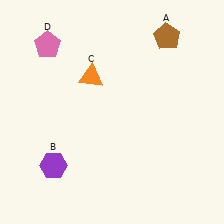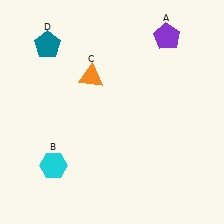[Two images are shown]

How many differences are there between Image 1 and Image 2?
There are 3 differences between the two images.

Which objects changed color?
A changed from brown to purple. B changed from purple to cyan. D changed from pink to teal.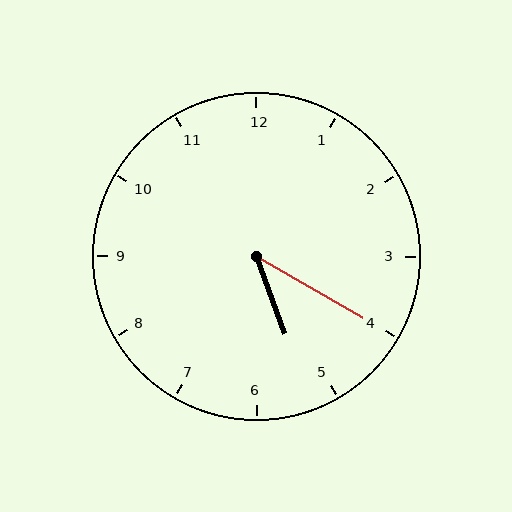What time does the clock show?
5:20.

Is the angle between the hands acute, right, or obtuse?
It is acute.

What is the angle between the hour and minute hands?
Approximately 40 degrees.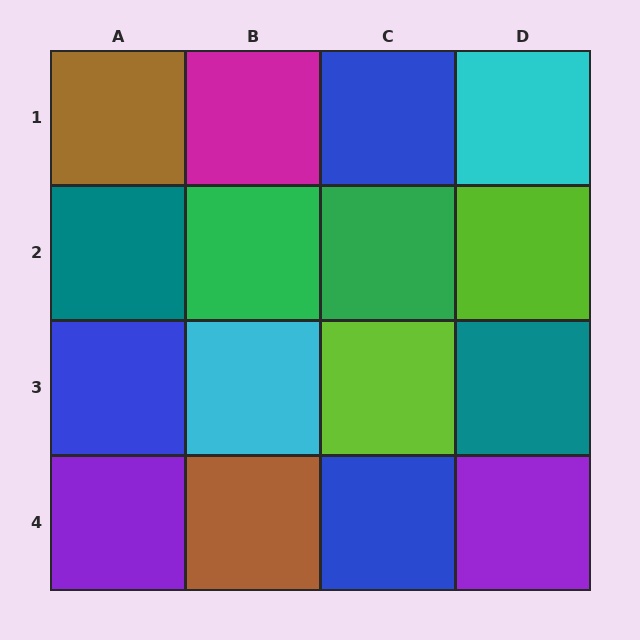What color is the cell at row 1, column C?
Blue.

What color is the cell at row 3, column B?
Cyan.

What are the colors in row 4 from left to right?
Purple, brown, blue, purple.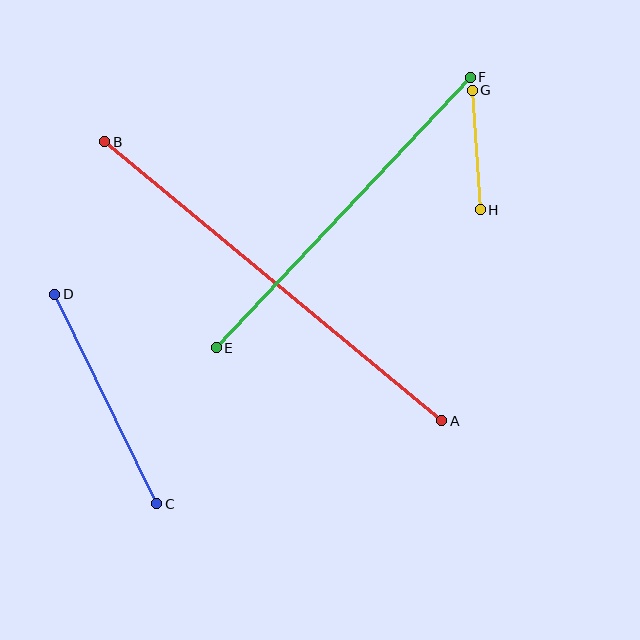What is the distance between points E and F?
The distance is approximately 371 pixels.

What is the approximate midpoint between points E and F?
The midpoint is at approximately (343, 213) pixels.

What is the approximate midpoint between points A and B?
The midpoint is at approximately (273, 281) pixels.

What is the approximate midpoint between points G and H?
The midpoint is at approximately (476, 150) pixels.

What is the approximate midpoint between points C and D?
The midpoint is at approximately (106, 399) pixels.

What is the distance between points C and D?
The distance is approximately 233 pixels.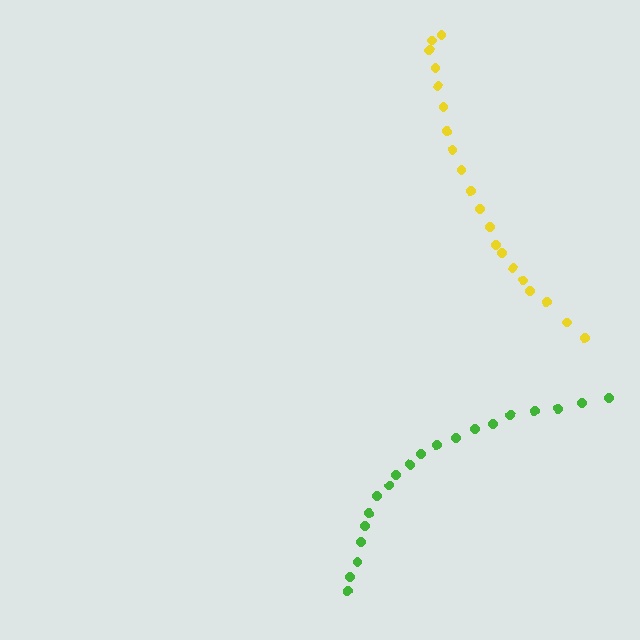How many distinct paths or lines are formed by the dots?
There are 2 distinct paths.